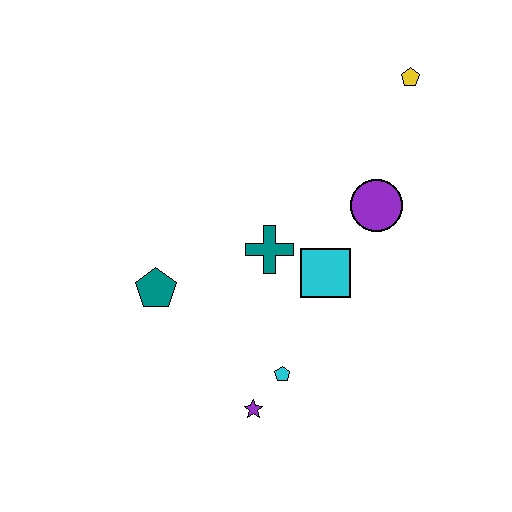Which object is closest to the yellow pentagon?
The purple circle is closest to the yellow pentagon.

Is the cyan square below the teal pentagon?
No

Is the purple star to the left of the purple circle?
Yes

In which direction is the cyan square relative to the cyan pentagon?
The cyan square is above the cyan pentagon.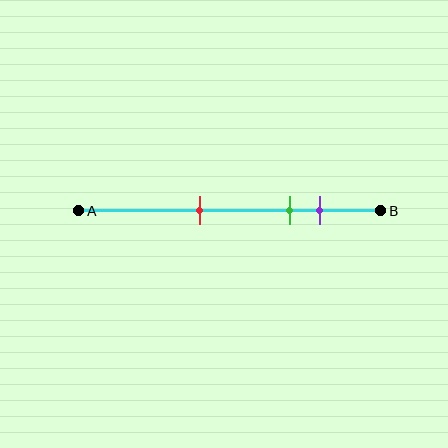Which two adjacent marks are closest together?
The green and purple marks are the closest adjacent pair.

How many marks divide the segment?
There are 3 marks dividing the segment.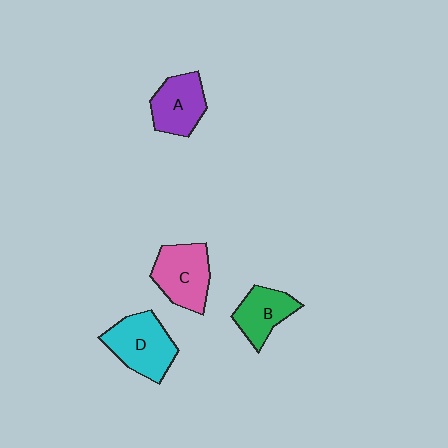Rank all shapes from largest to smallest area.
From largest to smallest: D (cyan), C (pink), A (purple), B (green).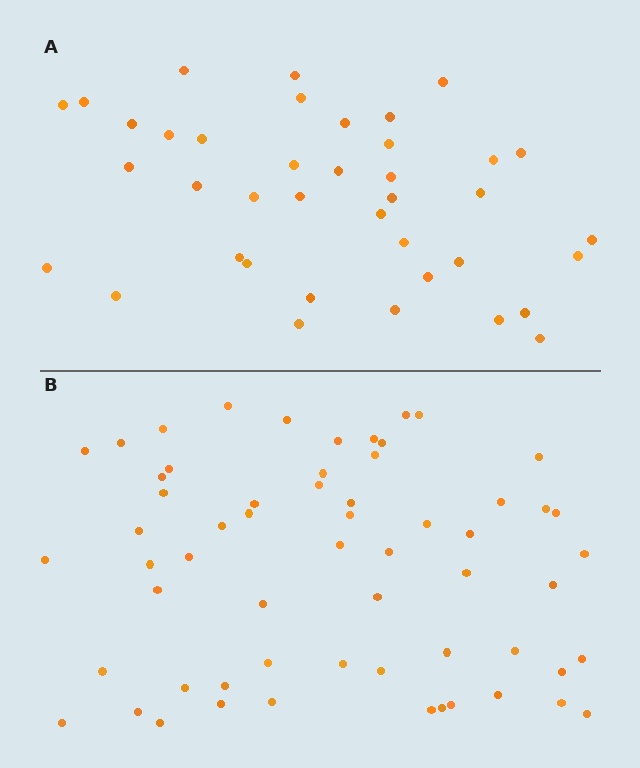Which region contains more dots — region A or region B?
Region B (the bottom region) has more dots.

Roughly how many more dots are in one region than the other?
Region B has approximately 20 more dots than region A.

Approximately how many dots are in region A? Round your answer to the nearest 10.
About 40 dots. (The exact count is 39, which rounds to 40.)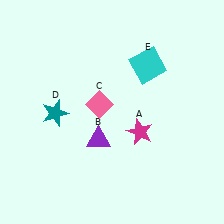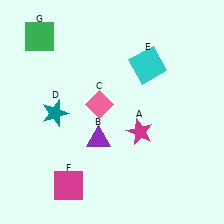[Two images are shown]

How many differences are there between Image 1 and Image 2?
There are 2 differences between the two images.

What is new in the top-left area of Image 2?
A green square (G) was added in the top-left area of Image 2.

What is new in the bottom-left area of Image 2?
A magenta square (F) was added in the bottom-left area of Image 2.